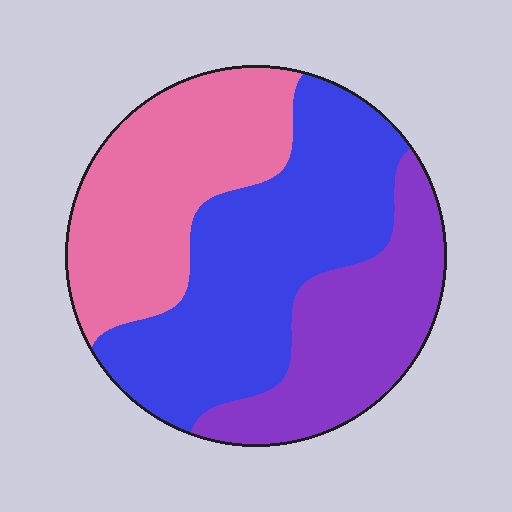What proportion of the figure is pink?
Pink covers 32% of the figure.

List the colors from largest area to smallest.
From largest to smallest: blue, pink, purple.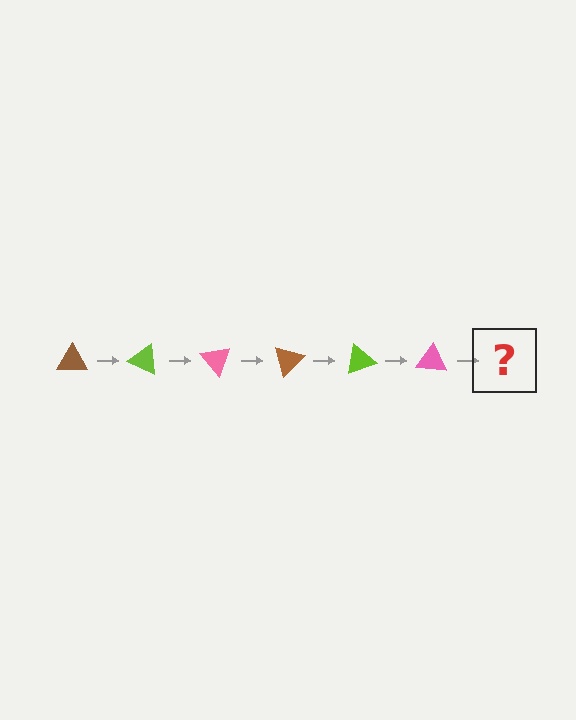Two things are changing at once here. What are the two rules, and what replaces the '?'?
The two rules are that it rotates 25 degrees each step and the color cycles through brown, lime, and pink. The '?' should be a brown triangle, rotated 150 degrees from the start.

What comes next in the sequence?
The next element should be a brown triangle, rotated 150 degrees from the start.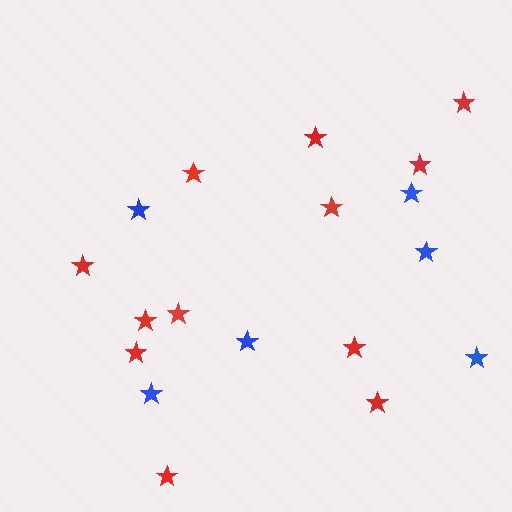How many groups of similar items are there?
There are 2 groups: one group of blue stars (6) and one group of red stars (12).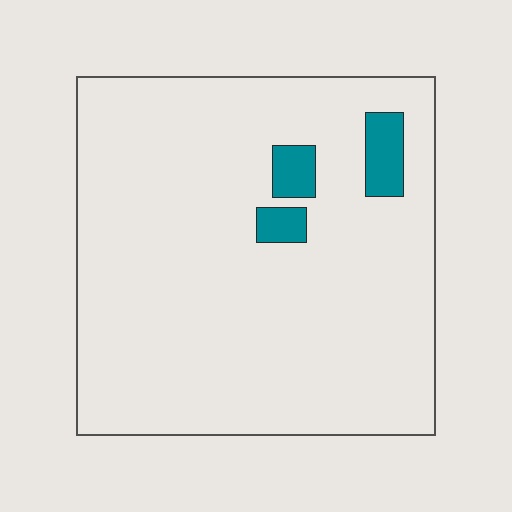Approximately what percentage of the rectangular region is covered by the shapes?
Approximately 5%.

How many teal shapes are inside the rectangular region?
3.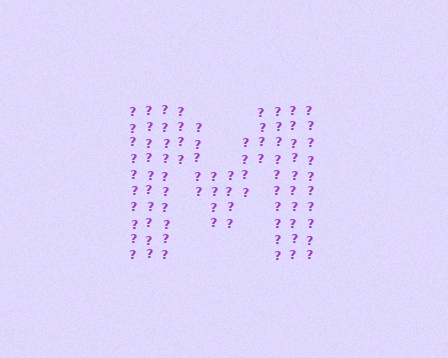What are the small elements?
The small elements are question marks.